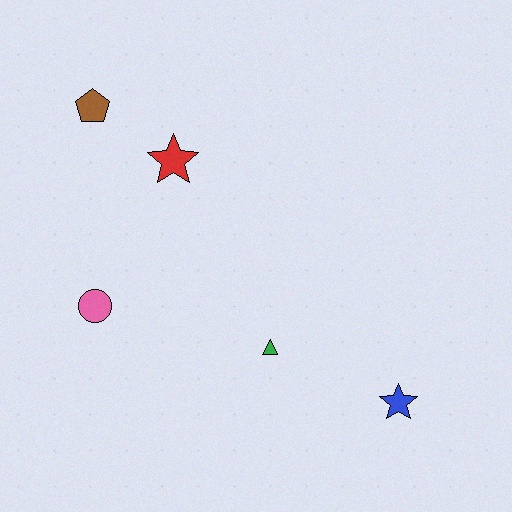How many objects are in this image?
There are 5 objects.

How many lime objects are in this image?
There are no lime objects.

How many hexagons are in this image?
There are no hexagons.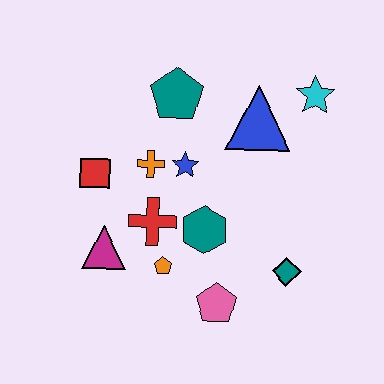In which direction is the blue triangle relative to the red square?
The blue triangle is to the right of the red square.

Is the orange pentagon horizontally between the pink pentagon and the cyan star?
No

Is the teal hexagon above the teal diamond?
Yes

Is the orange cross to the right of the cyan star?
No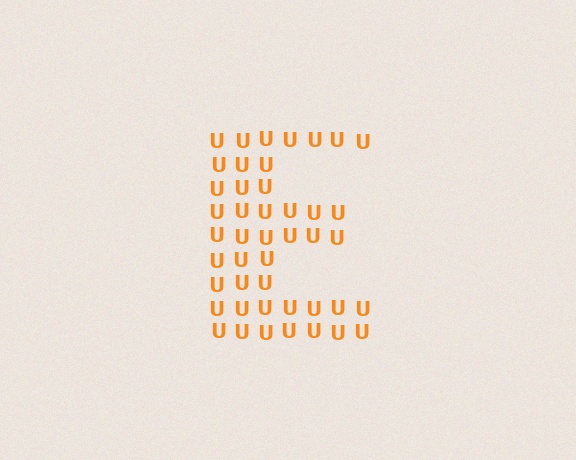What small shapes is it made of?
It is made of small letter U's.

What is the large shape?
The large shape is the letter E.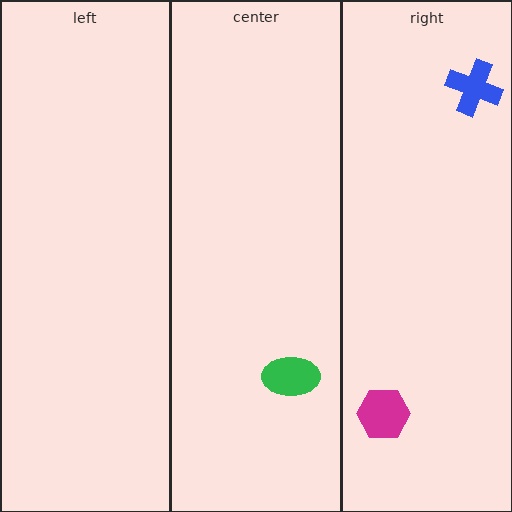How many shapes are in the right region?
2.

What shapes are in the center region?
The green ellipse.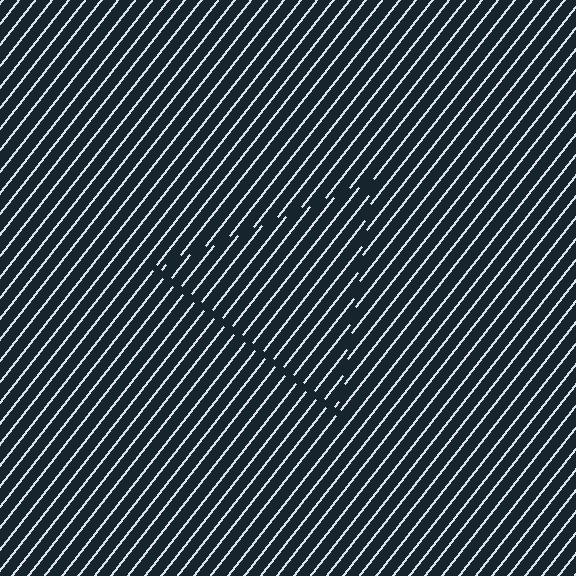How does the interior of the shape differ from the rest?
The interior of the shape contains the same grating, shifted by half a period — the contour is defined by the phase discontinuity where line-ends from the inner and outer gratings abut.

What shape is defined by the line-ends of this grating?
An illusory triangle. The interior of the shape contains the same grating, shifted by half a period — the contour is defined by the phase discontinuity where line-ends from the inner and outer gratings abut.